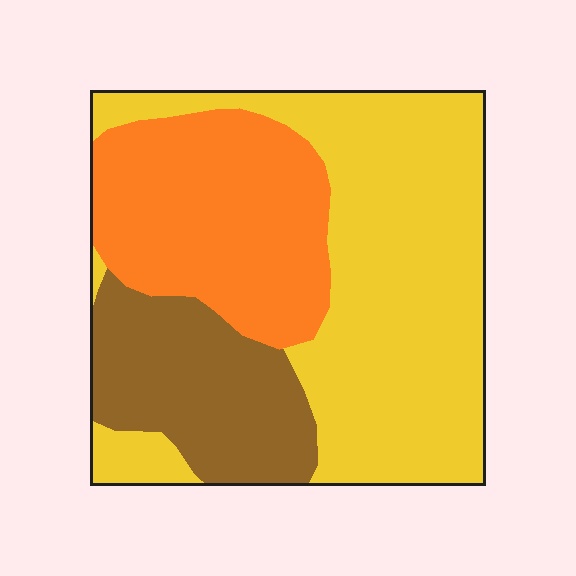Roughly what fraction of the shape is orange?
Orange takes up about one quarter (1/4) of the shape.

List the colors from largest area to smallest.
From largest to smallest: yellow, orange, brown.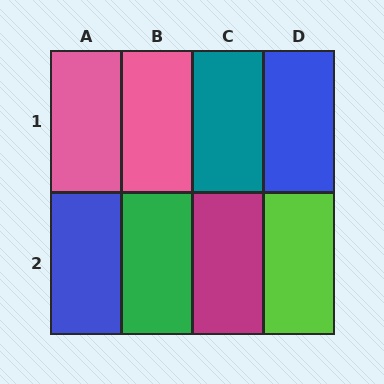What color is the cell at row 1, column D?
Blue.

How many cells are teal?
1 cell is teal.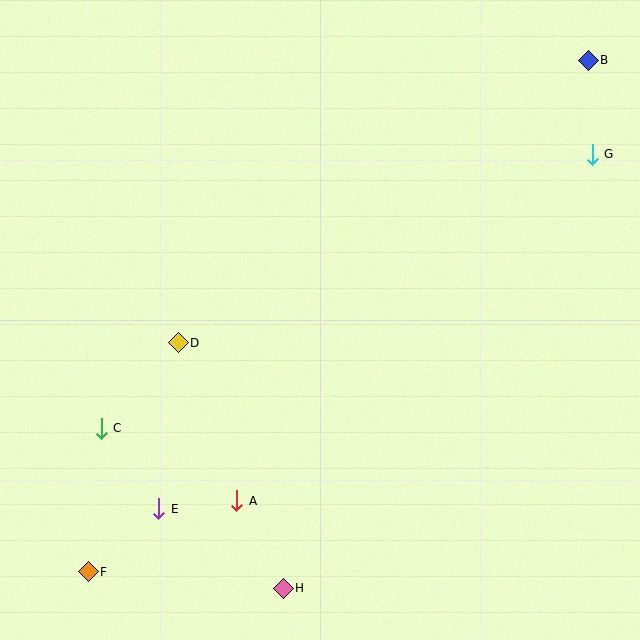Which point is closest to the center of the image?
Point D at (178, 343) is closest to the center.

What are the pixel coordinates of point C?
Point C is at (101, 428).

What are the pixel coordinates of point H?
Point H is at (283, 588).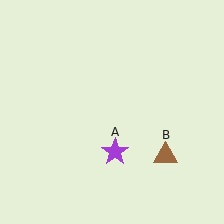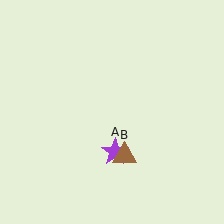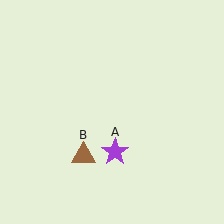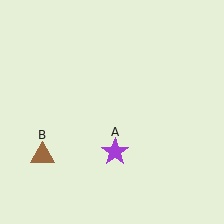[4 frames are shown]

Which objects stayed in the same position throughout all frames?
Purple star (object A) remained stationary.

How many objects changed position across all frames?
1 object changed position: brown triangle (object B).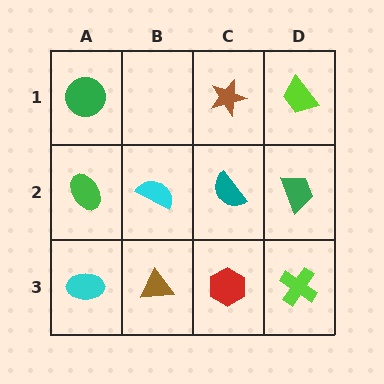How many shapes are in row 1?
3 shapes.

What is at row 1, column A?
A green circle.